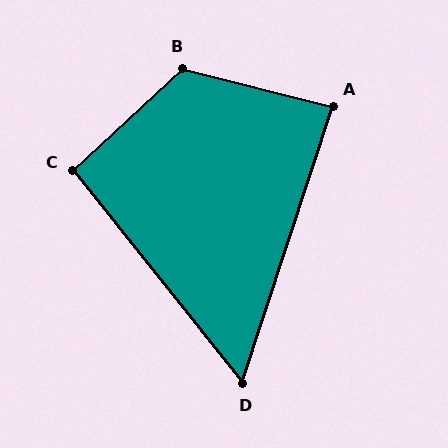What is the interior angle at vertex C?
Approximately 94 degrees (approximately right).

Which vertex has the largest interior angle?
B, at approximately 123 degrees.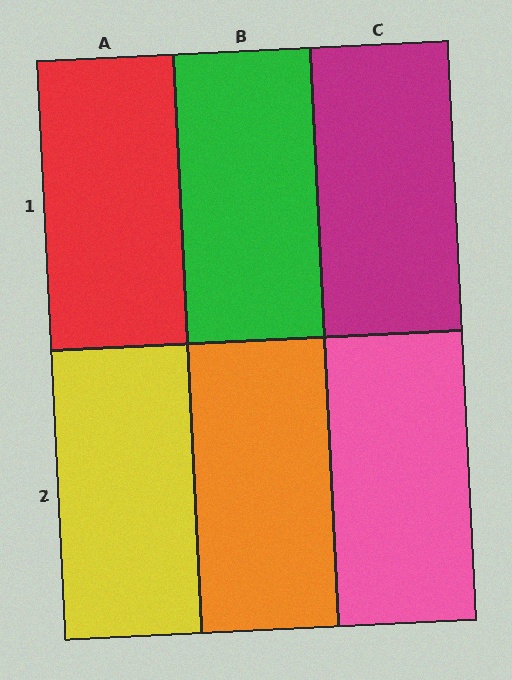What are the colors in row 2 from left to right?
Yellow, orange, pink.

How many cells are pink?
1 cell is pink.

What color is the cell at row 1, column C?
Magenta.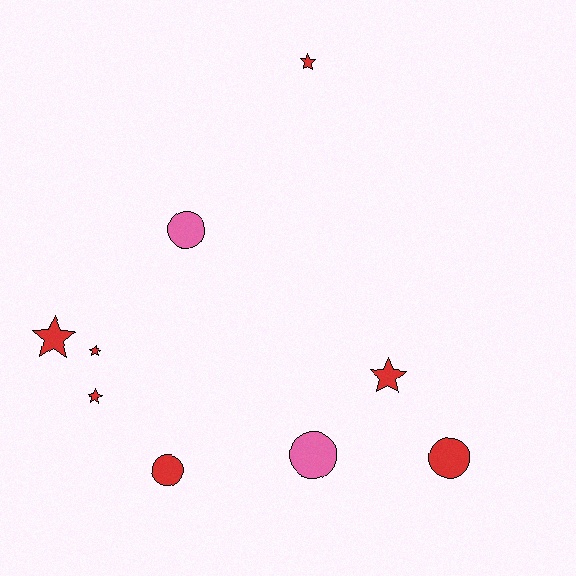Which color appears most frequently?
Red, with 7 objects.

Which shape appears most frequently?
Star, with 5 objects.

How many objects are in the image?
There are 9 objects.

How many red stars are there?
There are 5 red stars.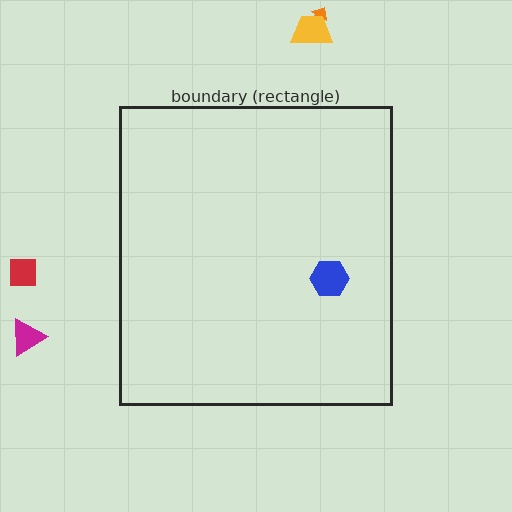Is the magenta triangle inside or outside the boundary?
Outside.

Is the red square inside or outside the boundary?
Outside.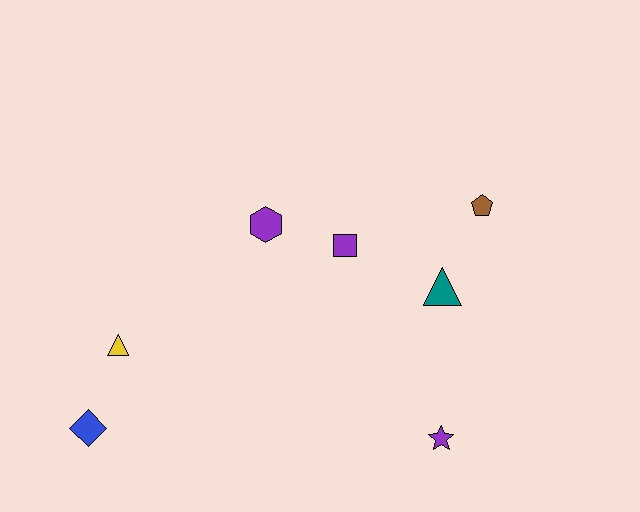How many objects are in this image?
There are 7 objects.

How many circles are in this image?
There are no circles.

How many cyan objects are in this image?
There are no cyan objects.